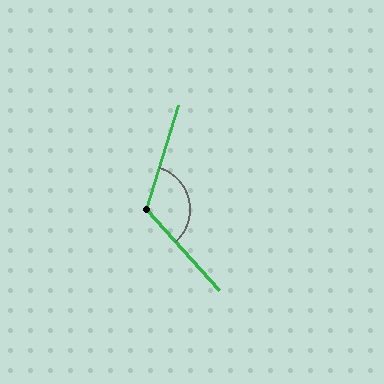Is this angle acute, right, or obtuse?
It is obtuse.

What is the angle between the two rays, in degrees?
Approximately 120 degrees.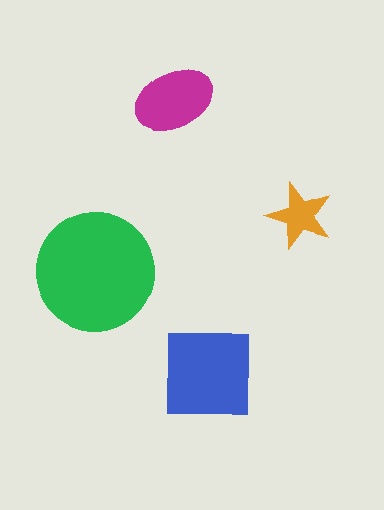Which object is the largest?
The green circle.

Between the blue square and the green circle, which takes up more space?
The green circle.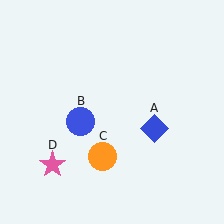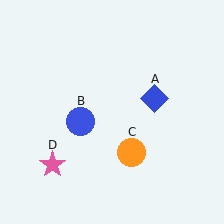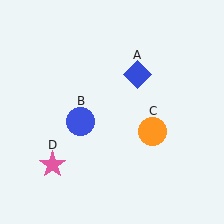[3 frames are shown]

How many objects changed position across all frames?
2 objects changed position: blue diamond (object A), orange circle (object C).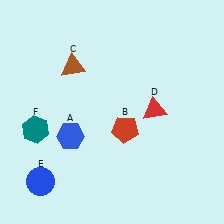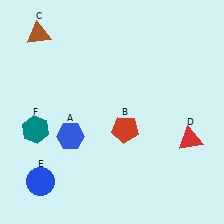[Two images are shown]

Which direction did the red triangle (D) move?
The red triangle (D) moved right.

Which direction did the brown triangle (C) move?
The brown triangle (C) moved left.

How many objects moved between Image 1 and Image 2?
2 objects moved between the two images.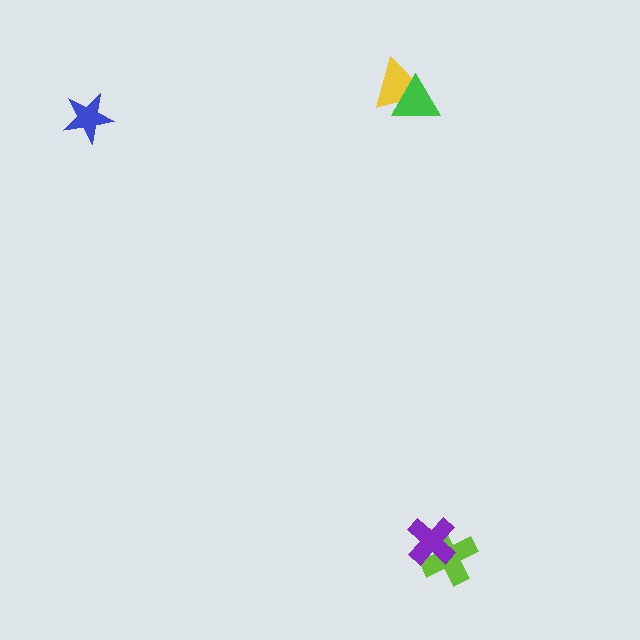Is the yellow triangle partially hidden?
Yes, it is partially covered by another shape.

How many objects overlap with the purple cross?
1 object overlaps with the purple cross.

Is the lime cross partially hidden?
Yes, it is partially covered by another shape.